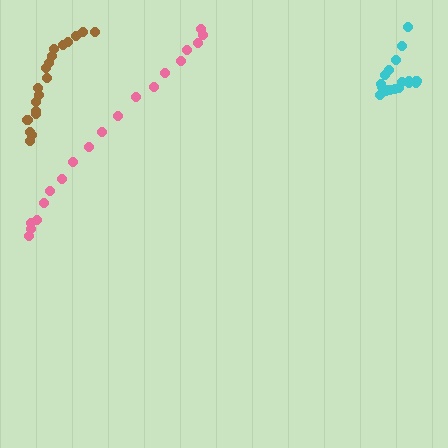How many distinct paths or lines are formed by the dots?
There are 3 distinct paths.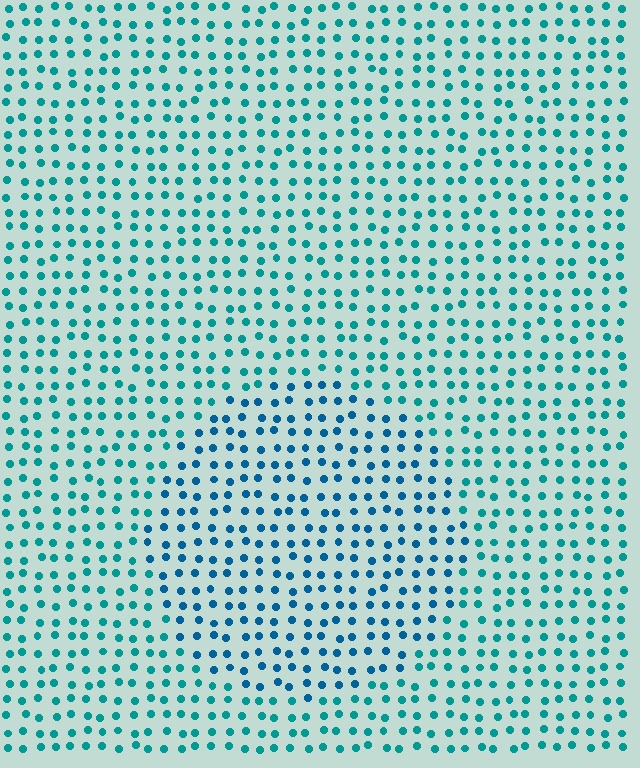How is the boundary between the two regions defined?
The boundary is defined purely by a slight shift in hue (about 25 degrees). Spacing, size, and orientation are identical on both sides.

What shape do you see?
I see a circle.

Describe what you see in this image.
The image is filled with small teal elements in a uniform arrangement. A circle-shaped region is visible where the elements are tinted to a slightly different hue, forming a subtle color boundary.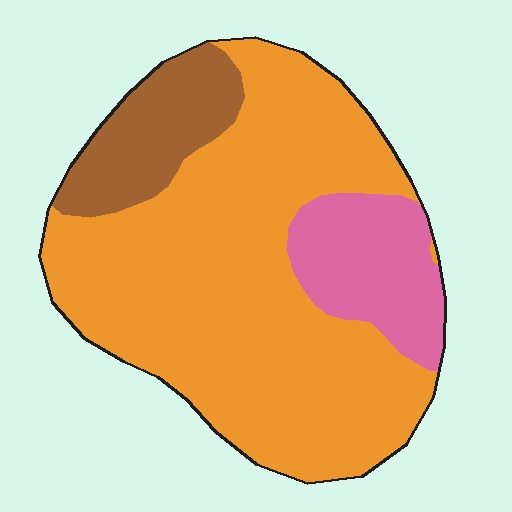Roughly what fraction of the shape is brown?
Brown takes up less than a quarter of the shape.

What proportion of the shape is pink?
Pink takes up less than a sixth of the shape.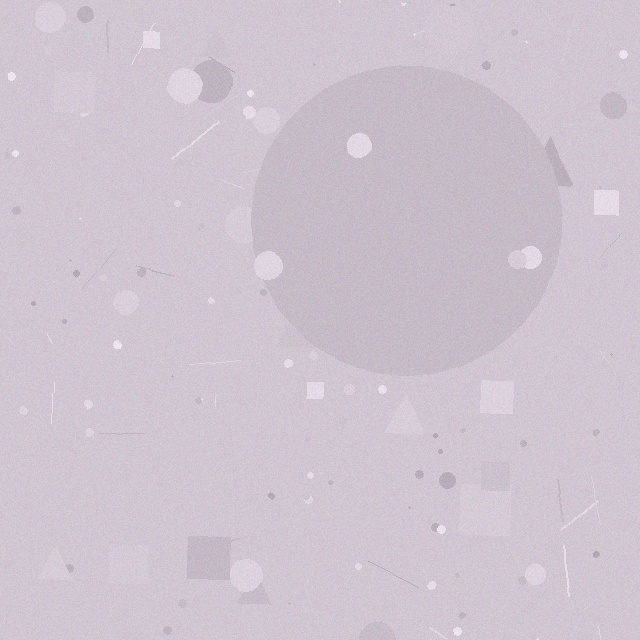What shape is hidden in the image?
A circle is hidden in the image.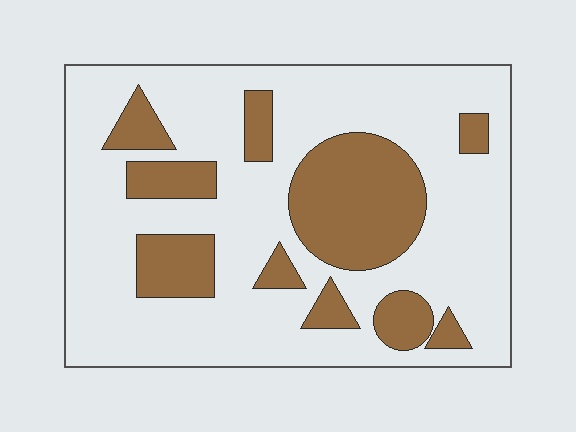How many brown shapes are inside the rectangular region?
10.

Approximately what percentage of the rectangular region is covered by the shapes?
Approximately 25%.